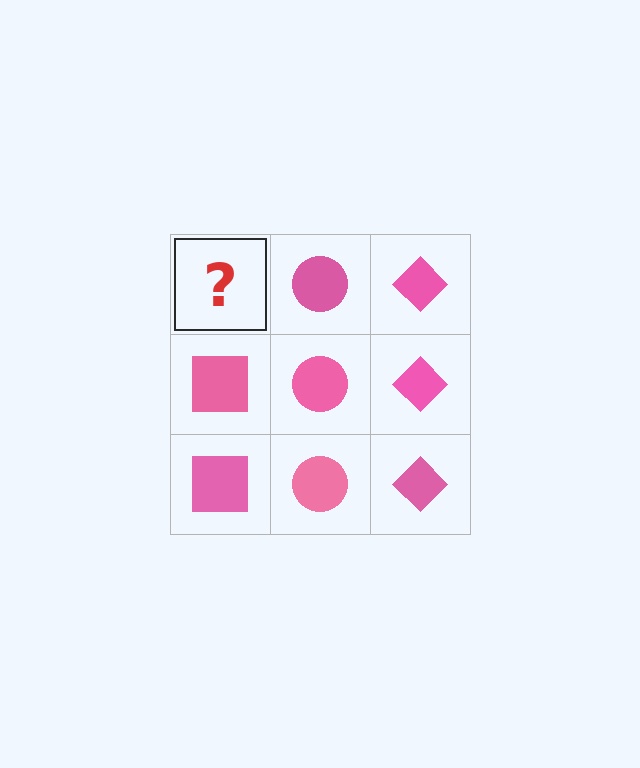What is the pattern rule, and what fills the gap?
The rule is that each column has a consistent shape. The gap should be filled with a pink square.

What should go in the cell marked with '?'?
The missing cell should contain a pink square.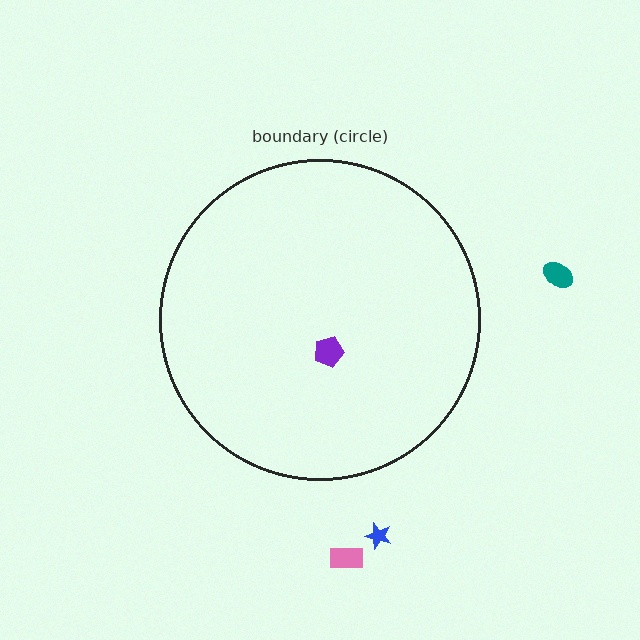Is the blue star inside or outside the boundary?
Outside.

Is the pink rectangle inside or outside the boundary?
Outside.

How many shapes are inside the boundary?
1 inside, 3 outside.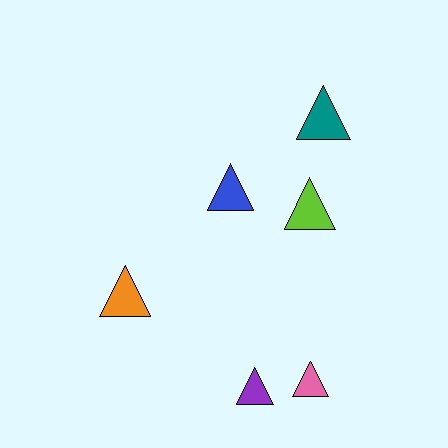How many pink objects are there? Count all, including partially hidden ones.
There is 1 pink object.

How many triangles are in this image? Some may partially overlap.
There are 6 triangles.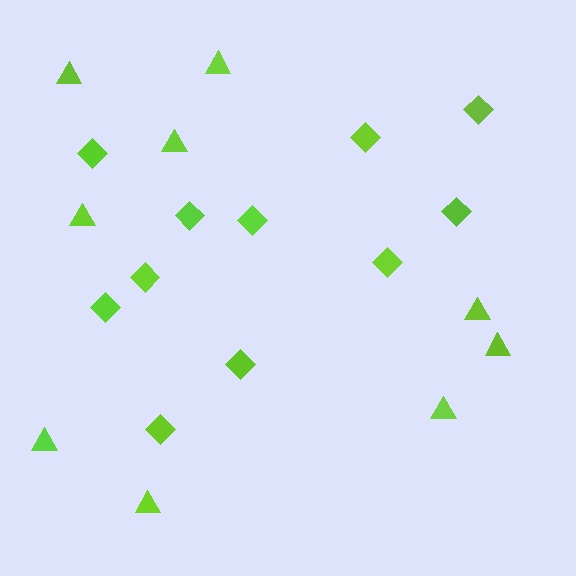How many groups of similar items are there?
There are 2 groups: one group of diamonds (11) and one group of triangles (9).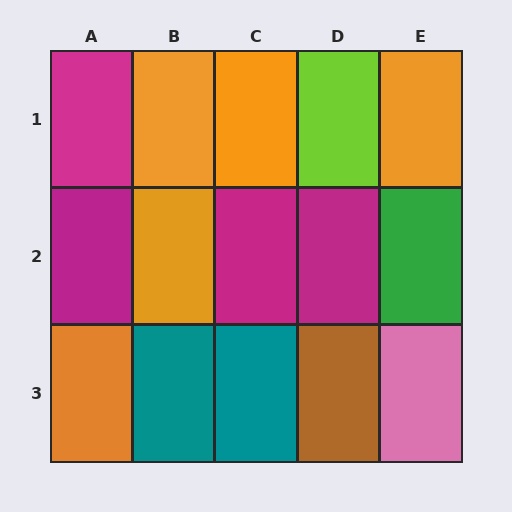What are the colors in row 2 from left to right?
Magenta, orange, magenta, magenta, green.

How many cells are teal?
2 cells are teal.